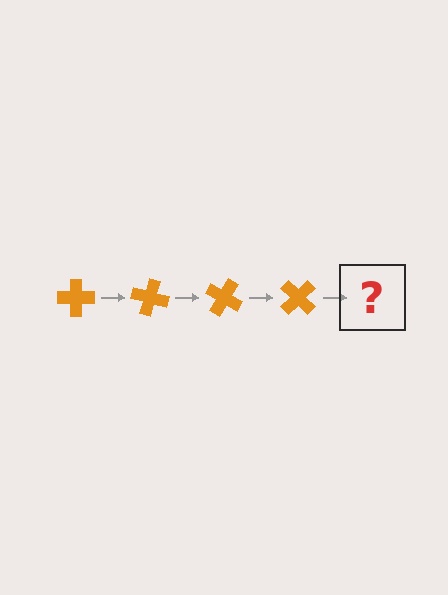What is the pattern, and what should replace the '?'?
The pattern is that the cross rotates 15 degrees each step. The '?' should be an orange cross rotated 60 degrees.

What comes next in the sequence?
The next element should be an orange cross rotated 60 degrees.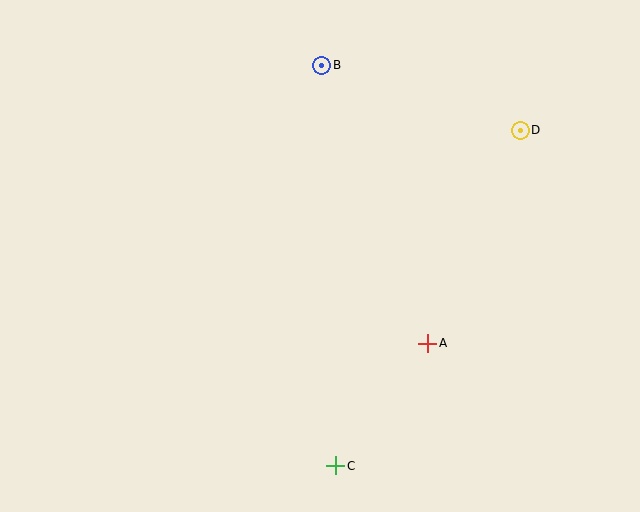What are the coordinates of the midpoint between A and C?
The midpoint between A and C is at (382, 404).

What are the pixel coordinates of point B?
Point B is at (322, 65).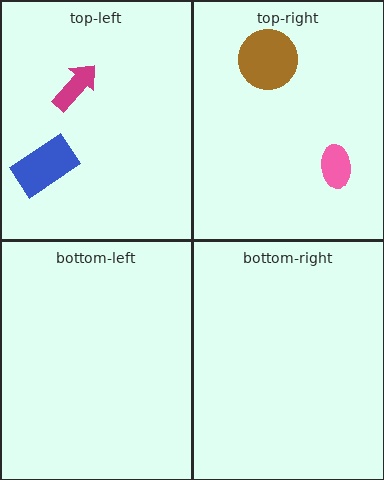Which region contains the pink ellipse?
The top-right region.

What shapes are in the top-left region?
The blue rectangle, the magenta arrow.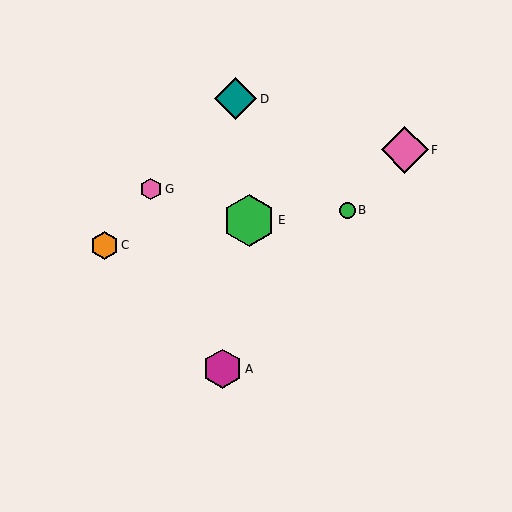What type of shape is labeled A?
Shape A is a magenta hexagon.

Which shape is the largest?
The green hexagon (labeled E) is the largest.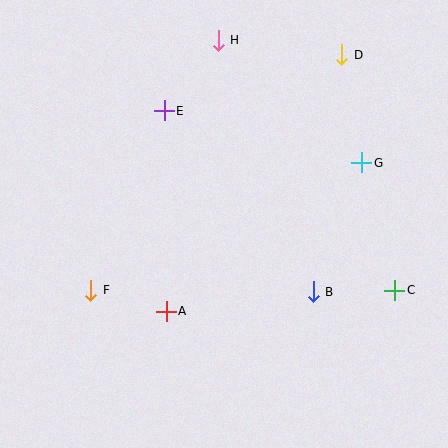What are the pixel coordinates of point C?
Point C is at (395, 290).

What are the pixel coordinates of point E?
Point E is at (164, 111).